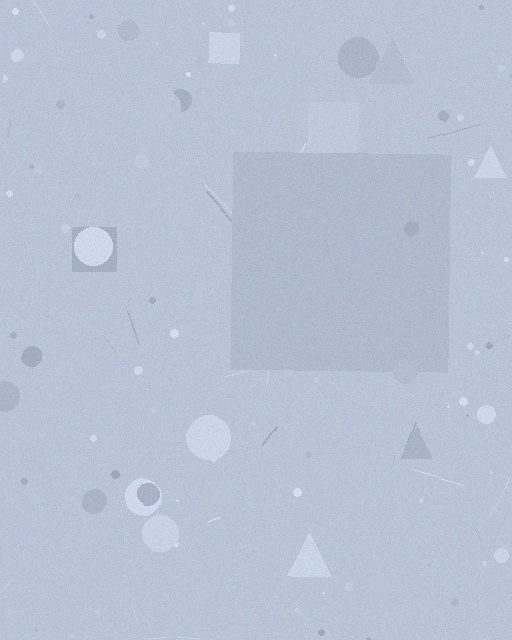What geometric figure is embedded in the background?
A square is embedded in the background.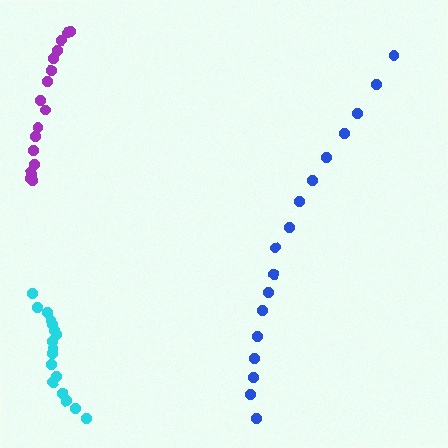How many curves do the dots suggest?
There are 3 distinct paths.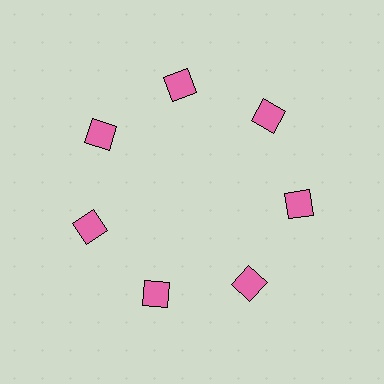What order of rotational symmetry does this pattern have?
This pattern has 7-fold rotational symmetry.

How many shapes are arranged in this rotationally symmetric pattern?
There are 7 shapes, arranged in 7 groups of 1.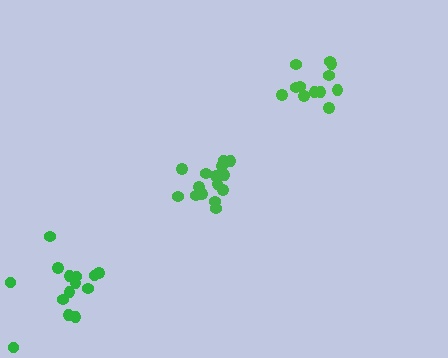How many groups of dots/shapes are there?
There are 3 groups.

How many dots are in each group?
Group 1: 12 dots, Group 2: 16 dots, Group 3: 14 dots (42 total).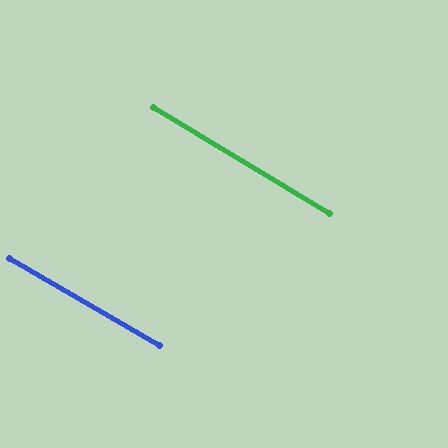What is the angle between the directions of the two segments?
Approximately 1 degree.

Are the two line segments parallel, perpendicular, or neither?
Parallel — their directions differ by only 0.9°.